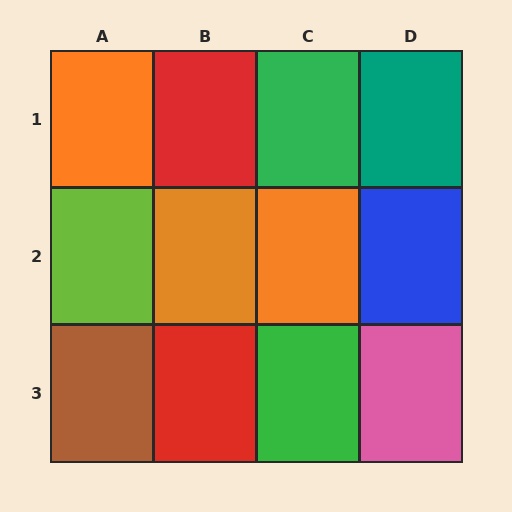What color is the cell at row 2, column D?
Blue.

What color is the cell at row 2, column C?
Orange.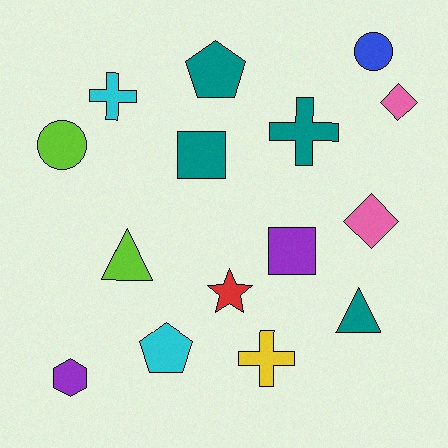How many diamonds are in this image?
There are 2 diamonds.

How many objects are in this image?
There are 15 objects.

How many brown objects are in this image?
There are no brown objects.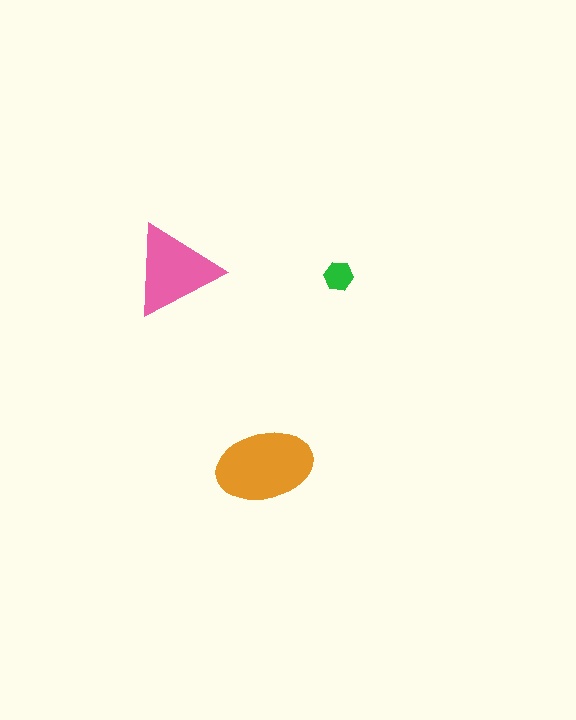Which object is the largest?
The orange ellipse.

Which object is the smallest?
The green hexagon.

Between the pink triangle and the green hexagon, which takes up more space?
The pink triangle.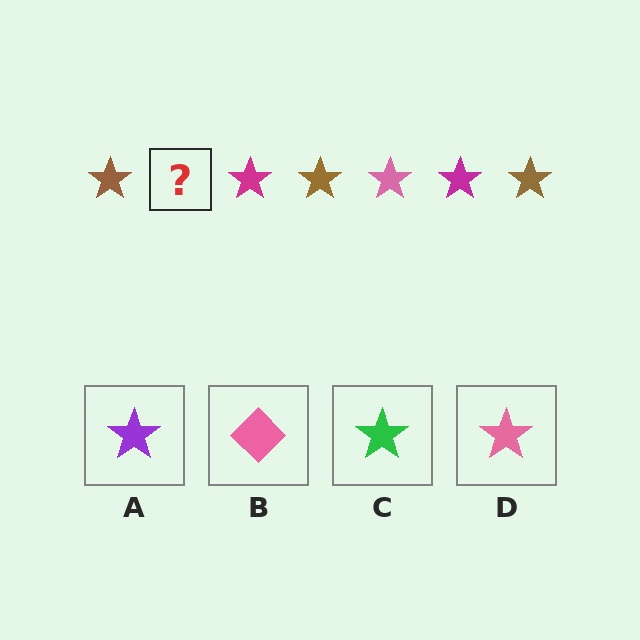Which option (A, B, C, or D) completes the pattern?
D.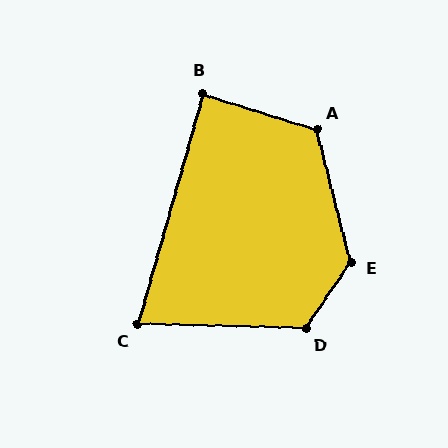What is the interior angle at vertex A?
Approximately 122 degrees (obtuse).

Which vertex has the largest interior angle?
E, at approximately 131 degrees.